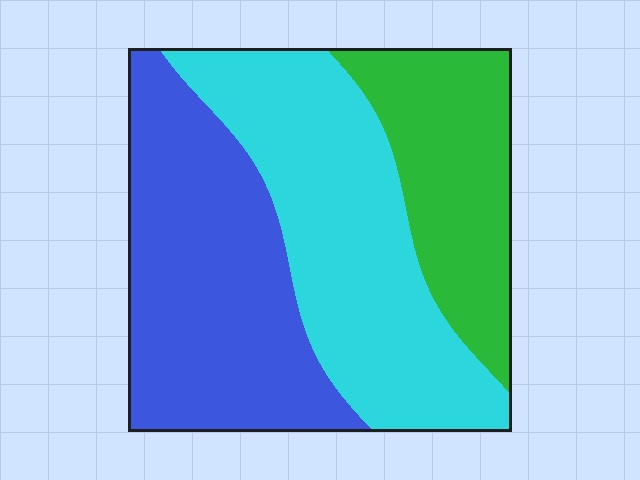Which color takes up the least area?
Green, at roughly 25%.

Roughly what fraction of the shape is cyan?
Cyan covers roughly 40% of the shape.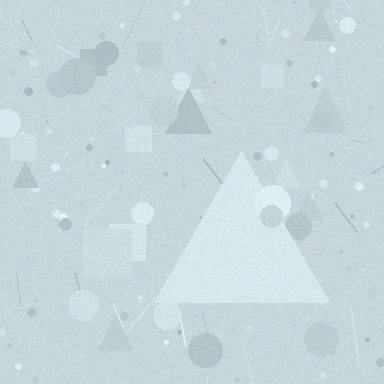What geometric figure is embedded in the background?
A triangle is embedded in the background.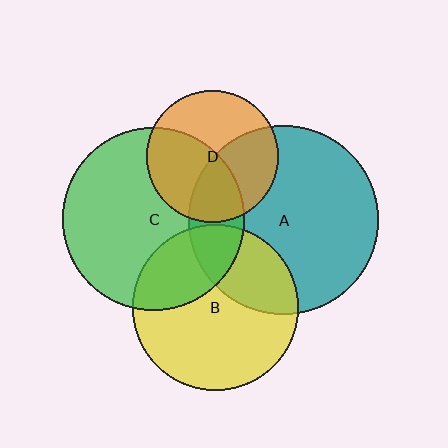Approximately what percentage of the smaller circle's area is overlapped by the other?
Approximately 30%.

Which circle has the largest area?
Circle A (teal).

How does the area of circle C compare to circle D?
Approximately 1.9 times.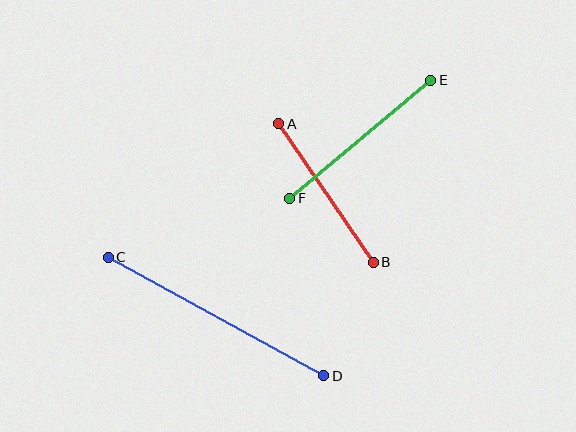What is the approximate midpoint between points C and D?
The midpoint is at approximately (216, 317) pixels.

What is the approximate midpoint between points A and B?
The midpoint is at approximately (326, 193) pixels.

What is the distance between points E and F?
The distance is approximately 184 pixels.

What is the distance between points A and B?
The distance is approximately 168 pixels.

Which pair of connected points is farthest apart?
Points C and D are farthest apart.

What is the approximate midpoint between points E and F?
The midpoint is at approximately (360, 139) pixels.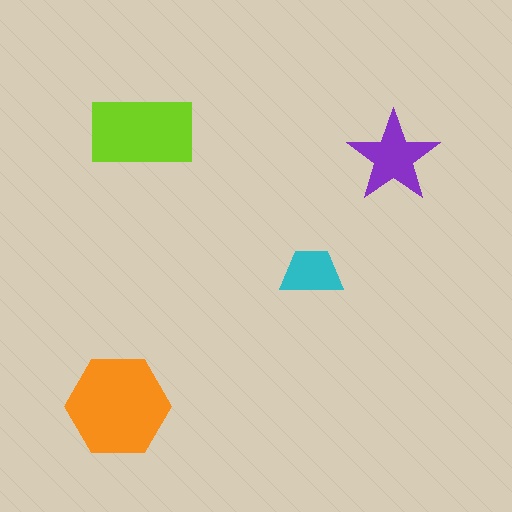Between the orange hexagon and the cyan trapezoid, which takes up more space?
The orange hexagon.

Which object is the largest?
The orange hexagon.